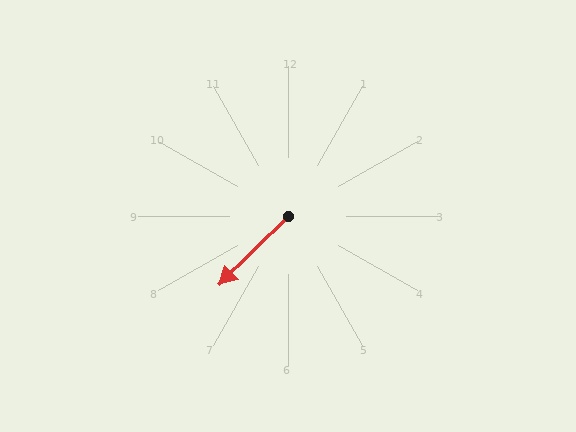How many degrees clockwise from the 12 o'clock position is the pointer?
Approximately 225 degrees.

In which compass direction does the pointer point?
Southwest.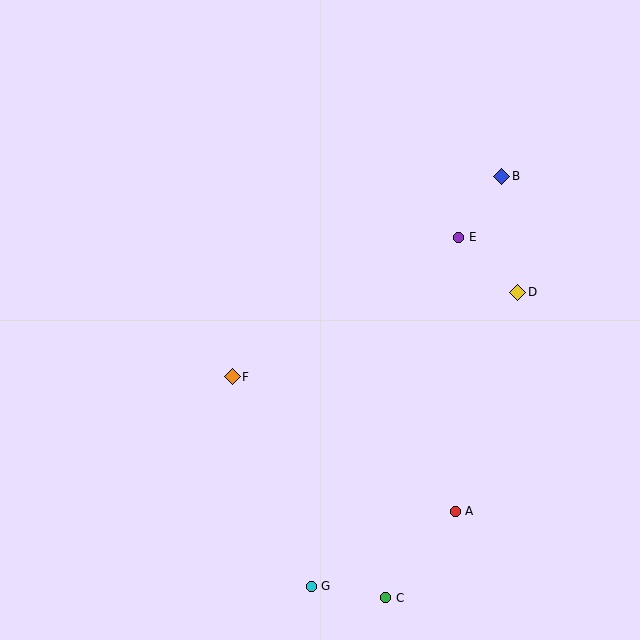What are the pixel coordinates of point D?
Point D is at (518, 292).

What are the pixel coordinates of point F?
Point F is at (232, 377).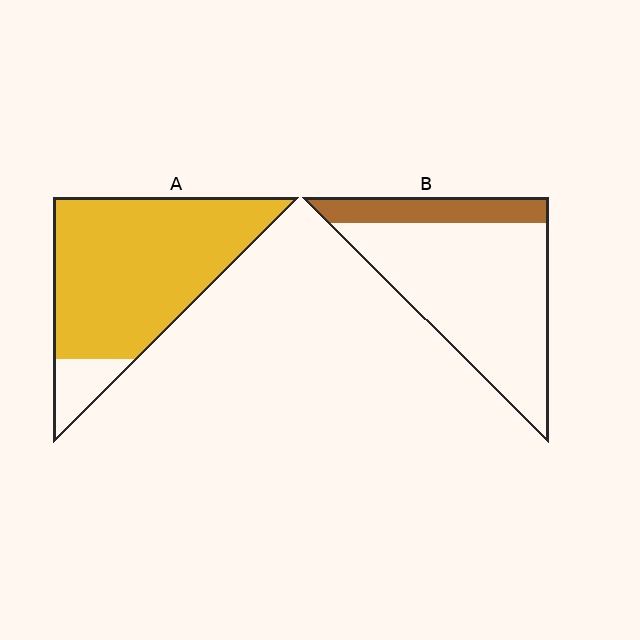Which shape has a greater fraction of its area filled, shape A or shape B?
Shape A.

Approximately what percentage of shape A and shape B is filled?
A is approximately 90% and B is approximately 20%.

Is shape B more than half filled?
No.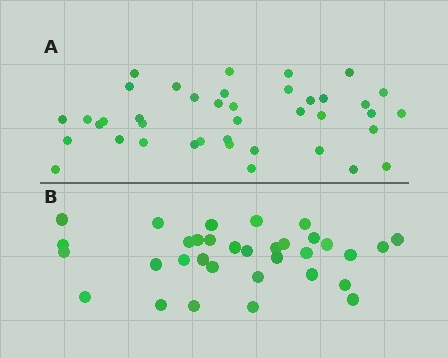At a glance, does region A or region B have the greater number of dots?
Region A (the top region) has more dots.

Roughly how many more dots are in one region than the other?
Region A has roughly 8 or so more dots than region B.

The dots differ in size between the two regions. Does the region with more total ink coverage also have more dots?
No. Region B has more total ink coverage because its dots are larger, but region A actually contains more individual dots. Total area can be misleading — the number of items is what matters here.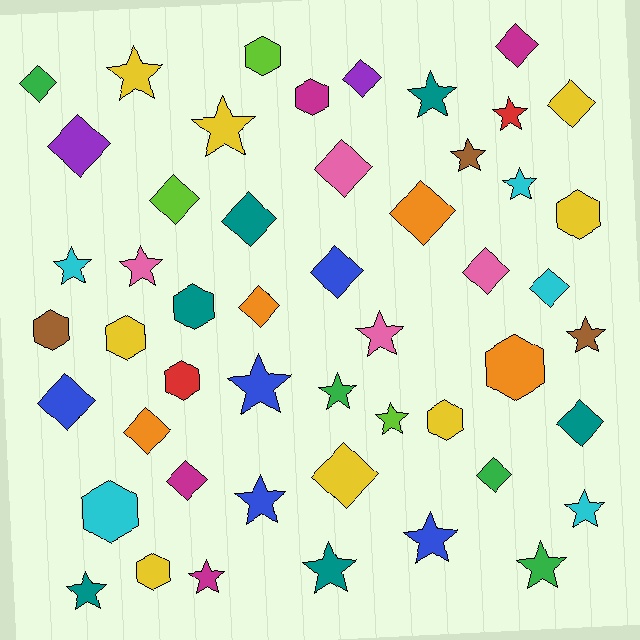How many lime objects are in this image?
There are 3 lime objects.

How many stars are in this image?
There are 20 stars.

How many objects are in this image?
There are 50 objects.